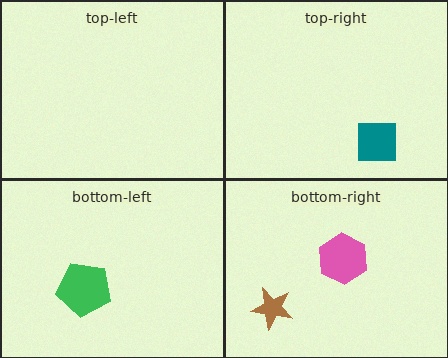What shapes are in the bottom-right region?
The brown star, the pink hexagon.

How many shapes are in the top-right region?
1.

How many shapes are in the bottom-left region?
1.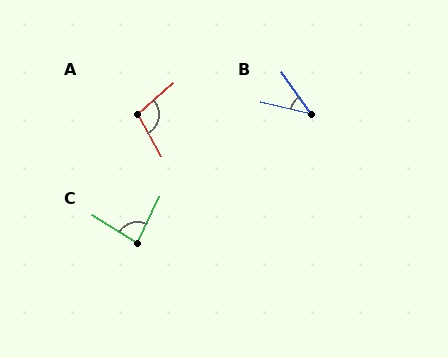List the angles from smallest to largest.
B (41°), C (84°), A (102°).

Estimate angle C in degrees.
Approximately 84 degrees.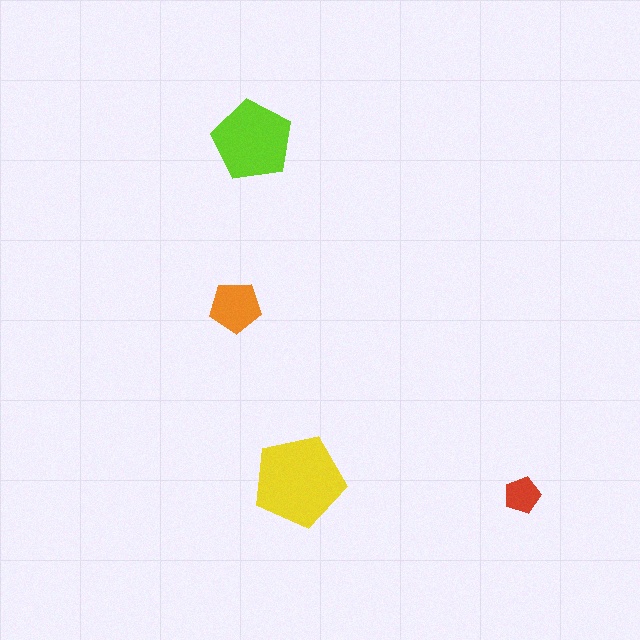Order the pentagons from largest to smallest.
the yellow one, the lime one, the orange one, the red one.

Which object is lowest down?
The red pentagon is bottommost.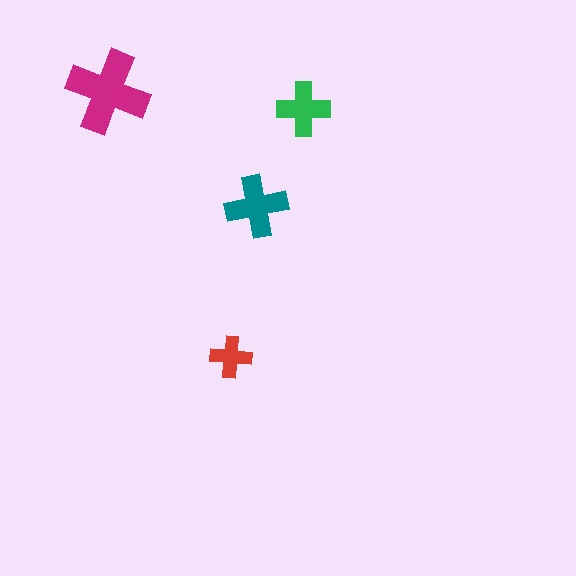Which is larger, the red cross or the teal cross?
The teal one.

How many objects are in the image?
There are 4 objects in the image.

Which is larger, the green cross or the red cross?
The green one.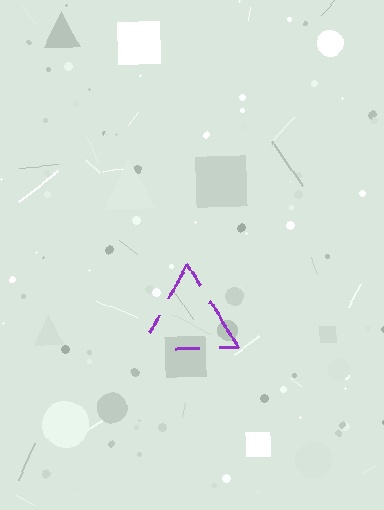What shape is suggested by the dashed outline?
The dashed outline suggests a triangle.